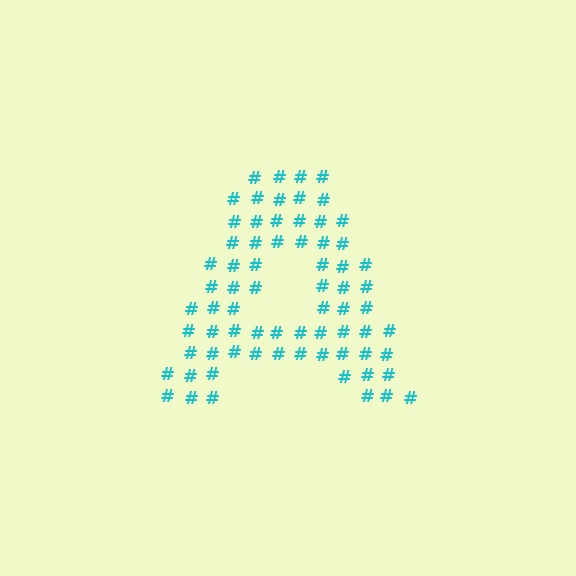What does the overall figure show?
The overall figure shows the letter A.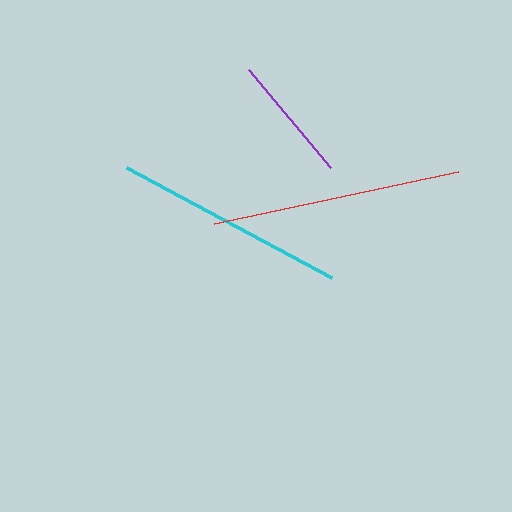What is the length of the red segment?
The red segment is approximately 250 pixels long.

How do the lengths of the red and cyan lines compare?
The red and cyan lines are approximately the same length.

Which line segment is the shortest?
The purple line is the shortest at approximately 129 pixels.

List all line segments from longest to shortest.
From longest to shortest: red, cyan, purple.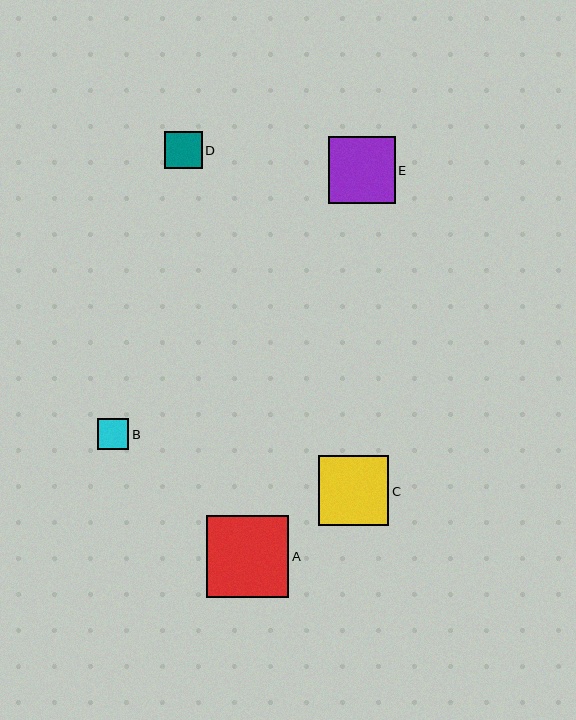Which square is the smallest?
Square B is the smallest with a size of approximately 31 pixels.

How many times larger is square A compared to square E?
Square A is approximately 1.2 times the size of square E.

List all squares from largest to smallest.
From largest to smallest: A, C, E, D, B.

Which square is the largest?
Square A is the largest with a size of approximately 82 pixels.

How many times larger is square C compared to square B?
Square C is approximately 2.3 times the size of square B.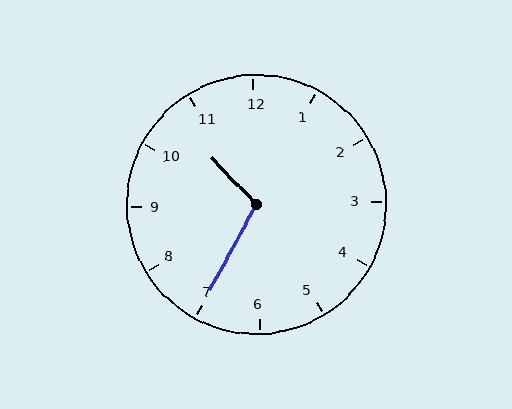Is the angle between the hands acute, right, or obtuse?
It is obtuse.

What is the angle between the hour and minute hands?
Approximately 108 degrees.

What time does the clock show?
10:35.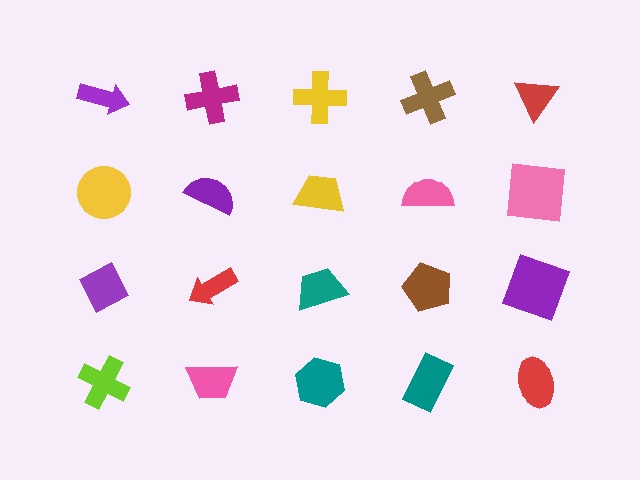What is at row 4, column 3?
A teal hexagon.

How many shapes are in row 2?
5 shapes.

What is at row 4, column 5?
A red ellipse.